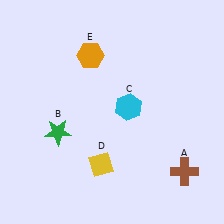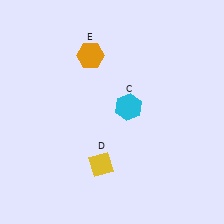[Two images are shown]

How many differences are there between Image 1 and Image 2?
There are 2 differences between the two images.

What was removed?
The green star (B), the brown cross (A) were removed in Image 2.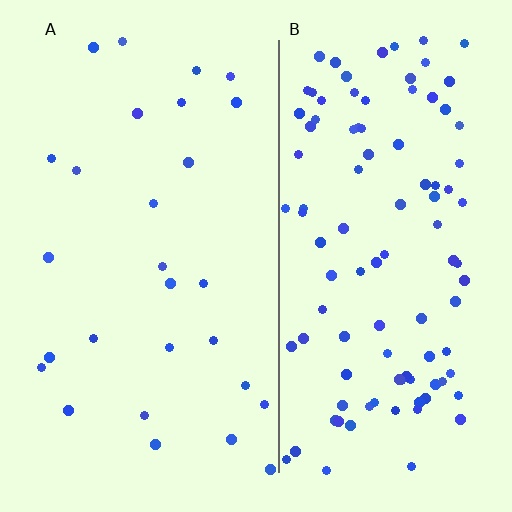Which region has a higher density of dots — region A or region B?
B (the right).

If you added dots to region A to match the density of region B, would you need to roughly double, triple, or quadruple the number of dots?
Approximately quadruple.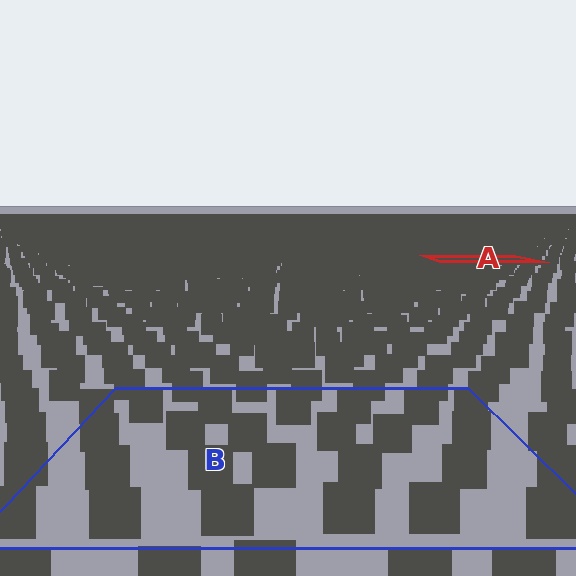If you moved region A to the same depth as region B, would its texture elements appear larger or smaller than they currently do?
They would appear larger. At a closer depth, the same texture elements are projected at a bigger on-screen size.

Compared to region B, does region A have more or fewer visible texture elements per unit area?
Region A has more texture elements per unit area — they are packed more densely because it is farther away.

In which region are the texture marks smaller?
The texture marks are smaller in region A, because it is farther away.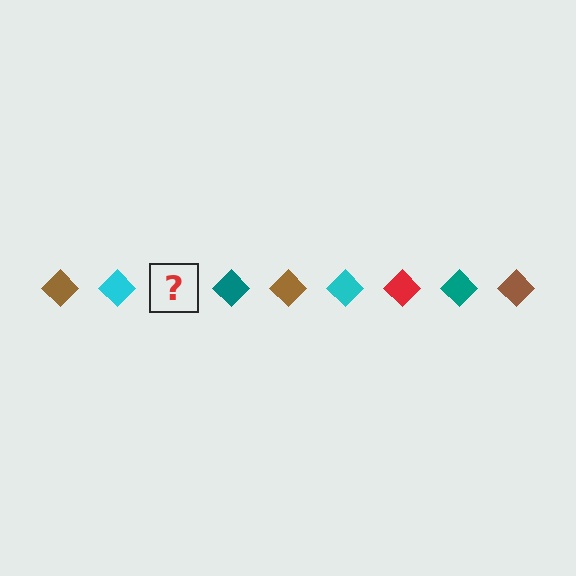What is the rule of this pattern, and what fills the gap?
The rule is that the pattern cycles through brown, cyan, red, teal diamonds. The gap should be filled with a red diamond.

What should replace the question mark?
The question mark should be replaced with a red diamond.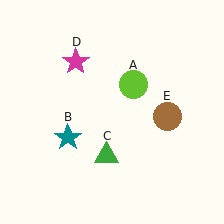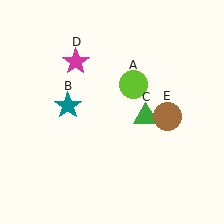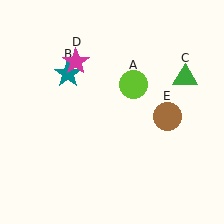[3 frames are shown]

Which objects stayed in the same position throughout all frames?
Lime circle (object A) and magenta star (object D) and brown circle (object E) remained stationary.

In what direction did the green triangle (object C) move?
The green triangle (object C) moved up and to the right.